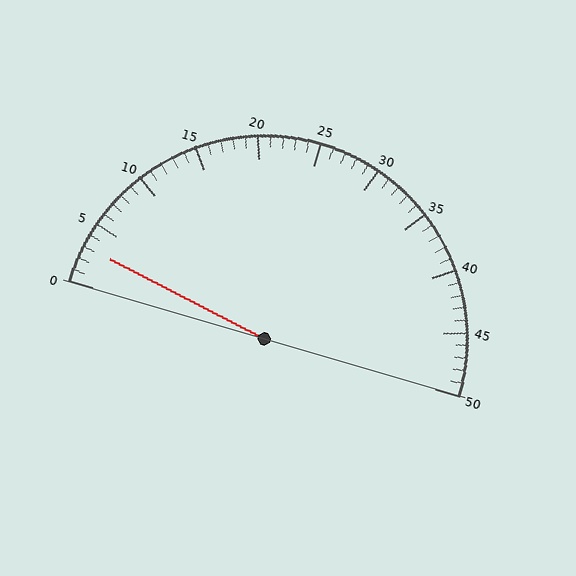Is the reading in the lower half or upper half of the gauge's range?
The reading is in the lower half of the range (0 to 50).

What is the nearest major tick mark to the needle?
The nearest major tick mark is 5.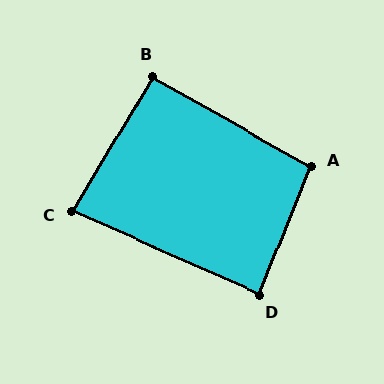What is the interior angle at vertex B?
Approximately 91 degrees (approximately right).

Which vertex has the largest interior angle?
A, at approximately 97 degrees.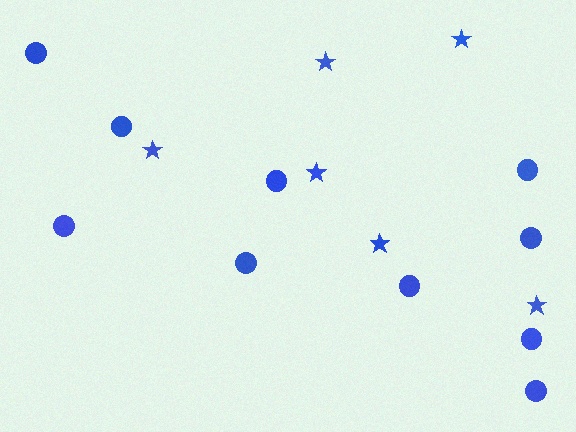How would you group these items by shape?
There are 2 groups: one group of circles (10) and one group of stars (6).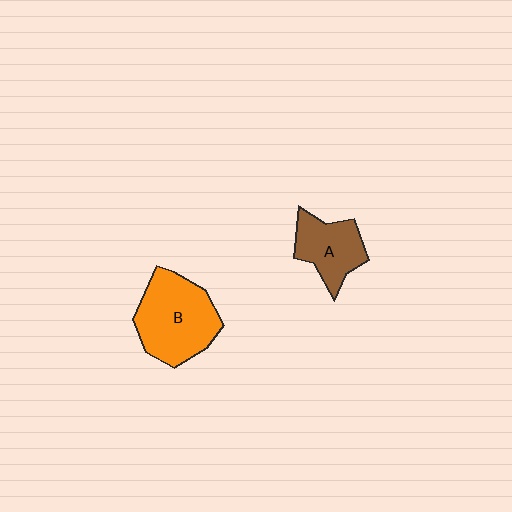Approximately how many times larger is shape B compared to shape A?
Approximately 1.6 times.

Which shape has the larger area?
Shape B (orange).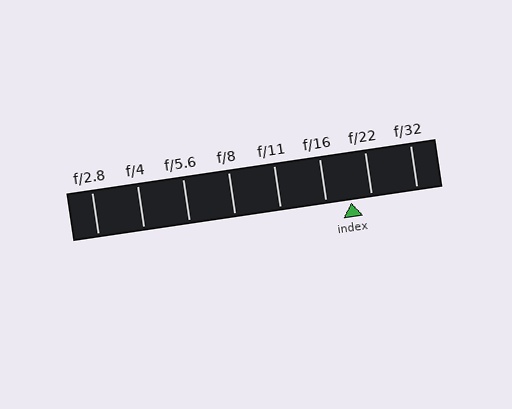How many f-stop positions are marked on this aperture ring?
There are 8 f-stop positions marked.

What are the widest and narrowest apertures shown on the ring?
The widest aperture shown is f/2.8 and the narrowest is f/32.